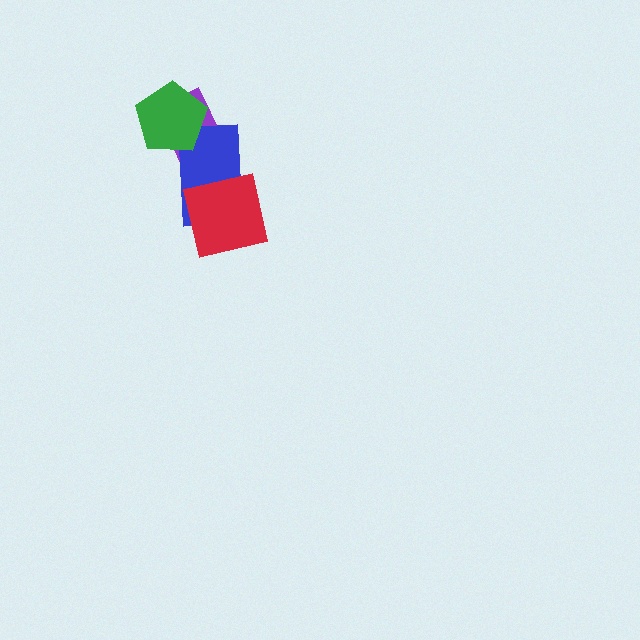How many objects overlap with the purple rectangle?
2 objects overlap with the purple rectangle.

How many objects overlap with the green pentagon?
2 objects overlap with the green pentagon.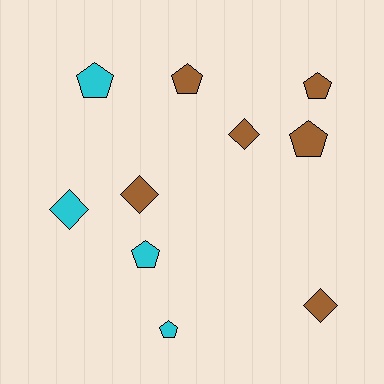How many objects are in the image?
There are 10 objects.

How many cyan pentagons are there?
There are 3 cyan pentagons.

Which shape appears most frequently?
Pentagon, with 6 objects.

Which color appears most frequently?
Brown, with 6 objects.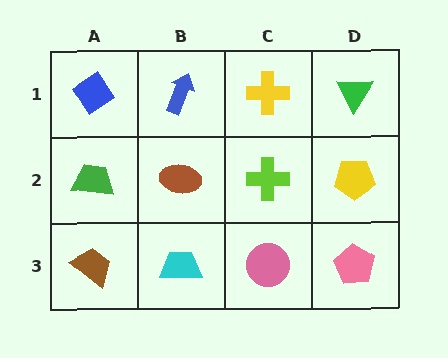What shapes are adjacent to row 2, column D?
A green triangle (row 1, column D), a pink pentagon (row 3, column D), a lime cross (row 2, column C).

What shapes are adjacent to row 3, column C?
A lime cross (row 2, column C), a cyan trapezoid (row 3, column B), a pink pentagon (row 3, column D).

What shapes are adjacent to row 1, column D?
A yellow pentagon (row 2, column D), a yellow cross (row 1, column C).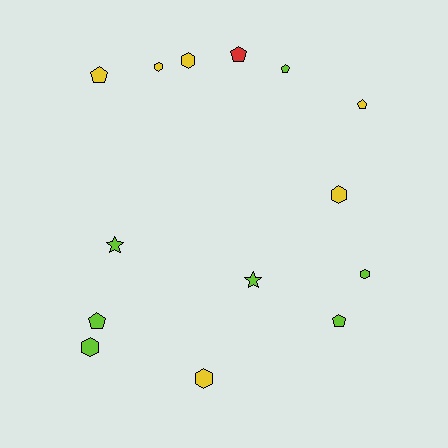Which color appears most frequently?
Lime, with 7 objects.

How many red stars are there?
There are no red stars.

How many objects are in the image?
There are 14 objects.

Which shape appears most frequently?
Pentagon, with 6 objects.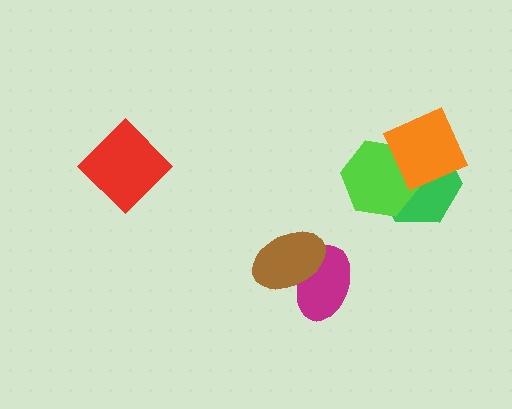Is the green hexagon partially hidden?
Yes, it is partially covered by another shape.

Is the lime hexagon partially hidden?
Yes, it is partially covered by another shape.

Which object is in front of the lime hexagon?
The orange square is in front of the lime hexagon.